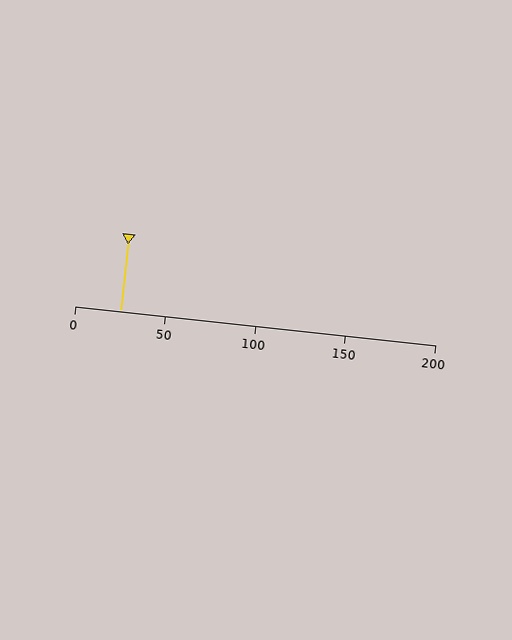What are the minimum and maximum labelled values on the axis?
The axis runs from 0 to 200.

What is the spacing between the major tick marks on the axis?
The major ticks are spaced 50 apart.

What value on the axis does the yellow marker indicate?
The marker indicates approximately 25.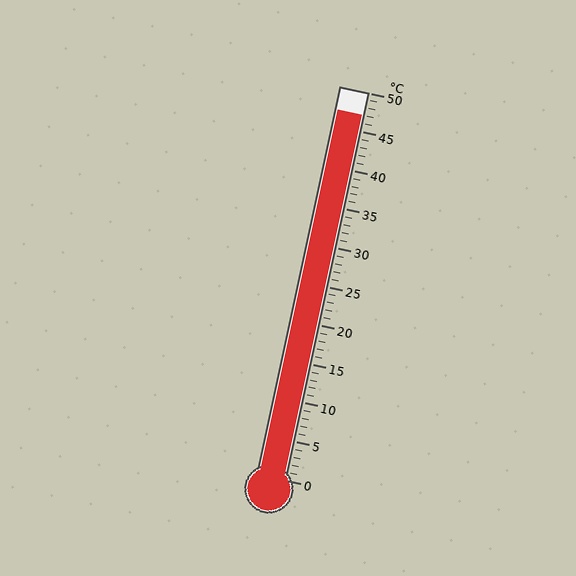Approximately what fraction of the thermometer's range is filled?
The thermometer is filled to approximately 95% of its range.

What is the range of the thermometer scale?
The thermometer scale ranges from 0°C to 50°C.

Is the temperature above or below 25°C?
The temperature is above 25°C.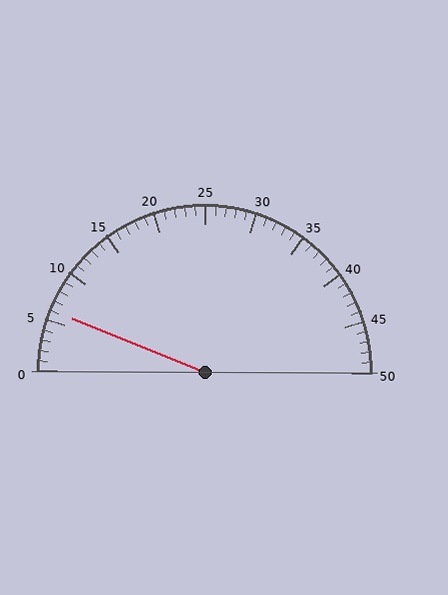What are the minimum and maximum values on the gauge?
The gauge ranges from 0 to 50.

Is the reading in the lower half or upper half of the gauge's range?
The reading is in the lower half of the range (0 to 50).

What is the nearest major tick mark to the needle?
The nearest major tick mark is 5.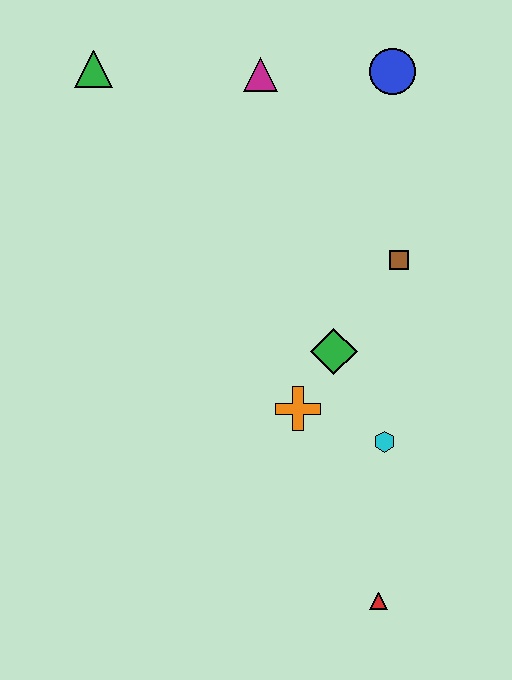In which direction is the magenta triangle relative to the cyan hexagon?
The magenta triangle is above the cyan hexagon.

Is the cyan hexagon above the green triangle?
No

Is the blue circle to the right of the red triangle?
Yes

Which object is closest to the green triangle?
The magenta triangle is closest to the green triangle.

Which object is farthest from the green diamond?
The green triangle is farthest from the green diamond.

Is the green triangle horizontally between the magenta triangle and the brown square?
No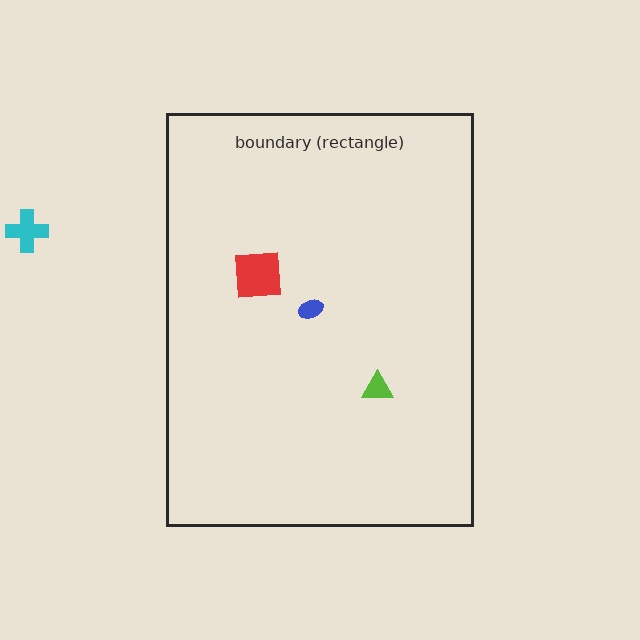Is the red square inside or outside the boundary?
Inside.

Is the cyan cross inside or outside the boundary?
Outside.